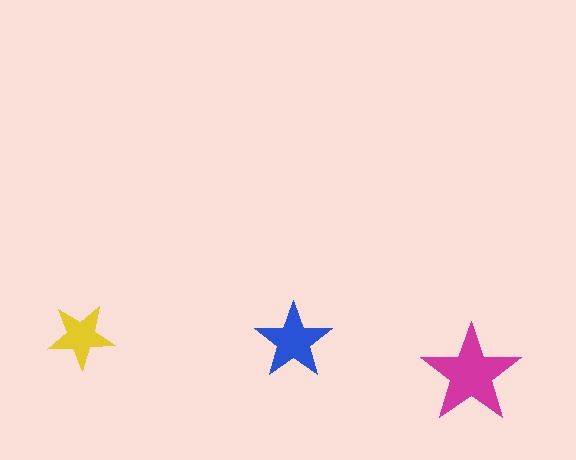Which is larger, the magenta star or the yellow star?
The magenta one.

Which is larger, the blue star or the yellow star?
The blue one.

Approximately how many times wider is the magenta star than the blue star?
About 1.5 times wider.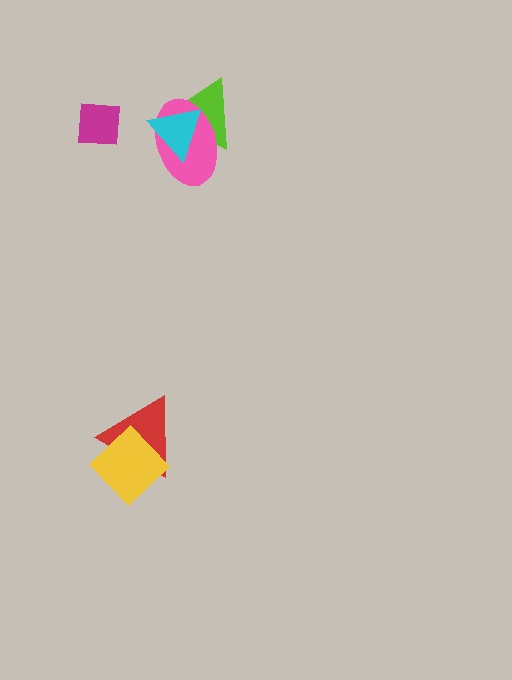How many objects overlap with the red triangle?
1 object overlaps with the red triangle.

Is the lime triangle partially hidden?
Yes, it is partially covered by another shape.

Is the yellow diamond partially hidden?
No, no other shape covers it.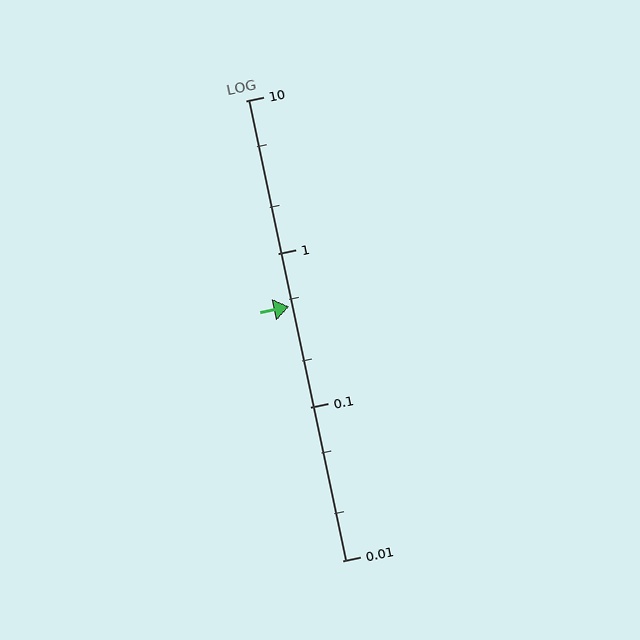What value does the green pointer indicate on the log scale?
The pointer indicates approximately 0.45.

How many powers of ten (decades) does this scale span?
The scale spans 3 decades, from 0.01 to 10.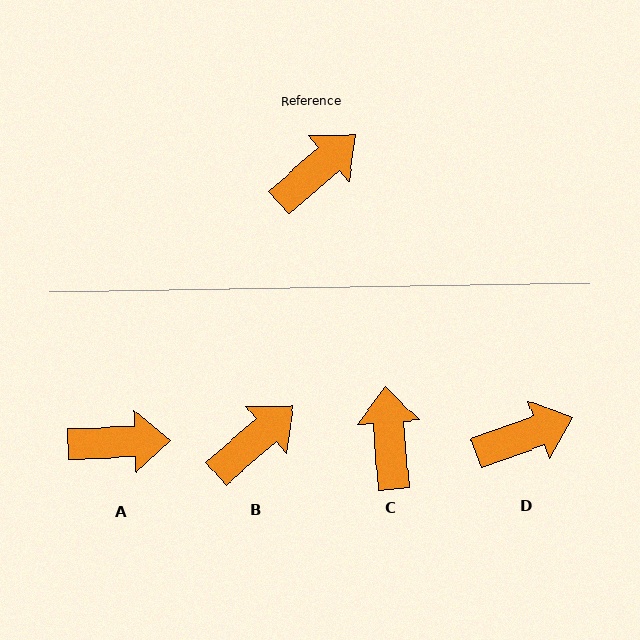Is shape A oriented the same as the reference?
No, it is off by about 39 degrees.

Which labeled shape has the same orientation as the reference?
B.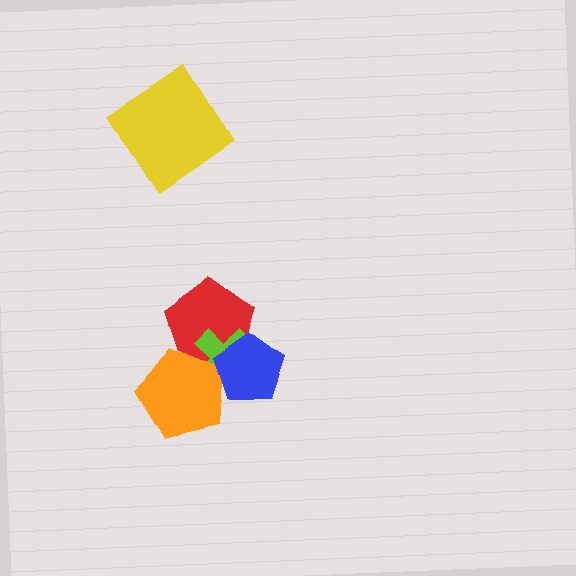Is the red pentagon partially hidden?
Yes, it is partially covered by another shape.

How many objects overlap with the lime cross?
3 objects overlap with the lime cross.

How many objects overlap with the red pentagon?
3 objects overlap with the red pentagon.